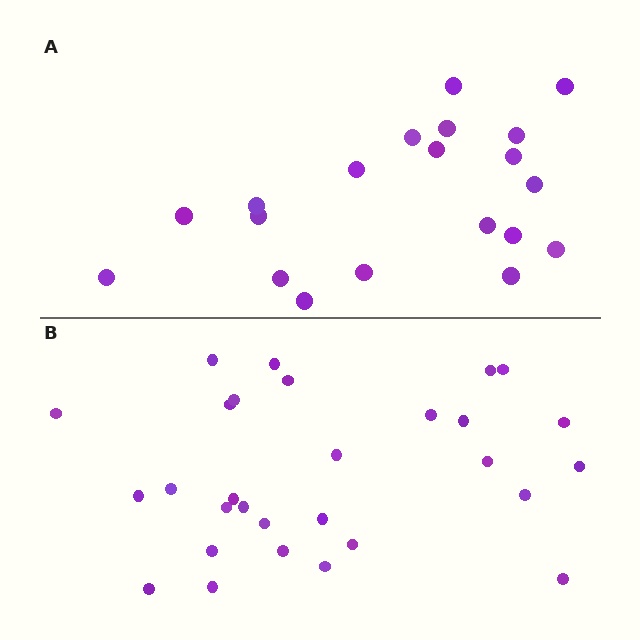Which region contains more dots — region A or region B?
Region B (the bottom region) has more dots.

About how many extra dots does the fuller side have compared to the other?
Region B has roughly 8 or so more dots than region A.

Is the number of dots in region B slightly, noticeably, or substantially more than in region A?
Region B has substantially more. The ratio is roughly 1.4 to 1.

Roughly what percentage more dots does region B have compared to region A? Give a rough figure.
About 45% more.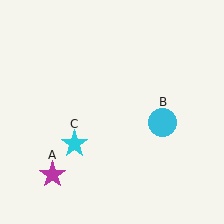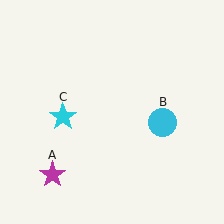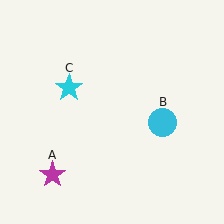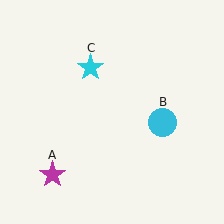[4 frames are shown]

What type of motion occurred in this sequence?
The cyan star (object C) rotated clockwise around the center of the scene.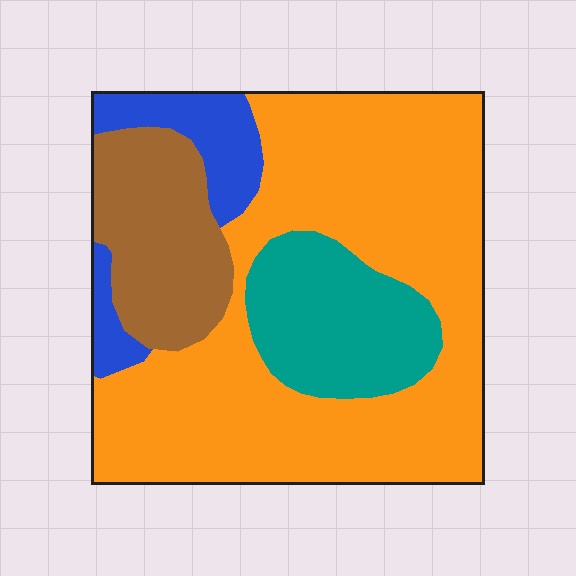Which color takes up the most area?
Orange, at roughly 60%.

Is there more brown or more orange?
Orange.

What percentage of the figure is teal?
Teal takes up less than a quarter of the figure.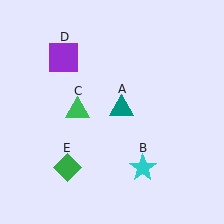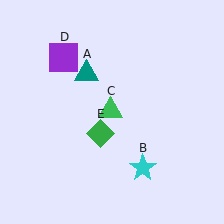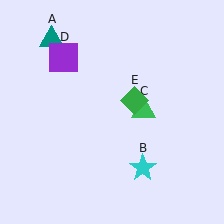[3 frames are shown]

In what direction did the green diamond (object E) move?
The green diamond (object E) moved up and to the right.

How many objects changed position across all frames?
3 objects changed position: teal triangle (object A), green triangle (object C), green diamond (object E).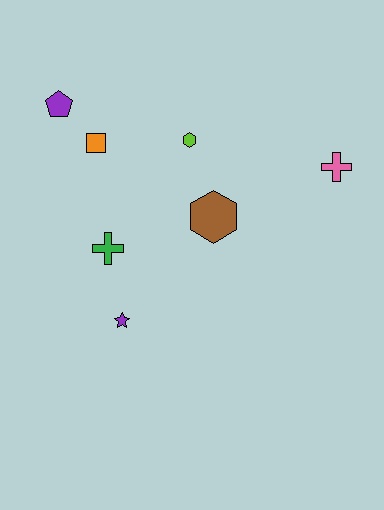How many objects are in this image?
There are 7 objects.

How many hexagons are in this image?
There are 2 hexagons.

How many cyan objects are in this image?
There are no cyan objects.